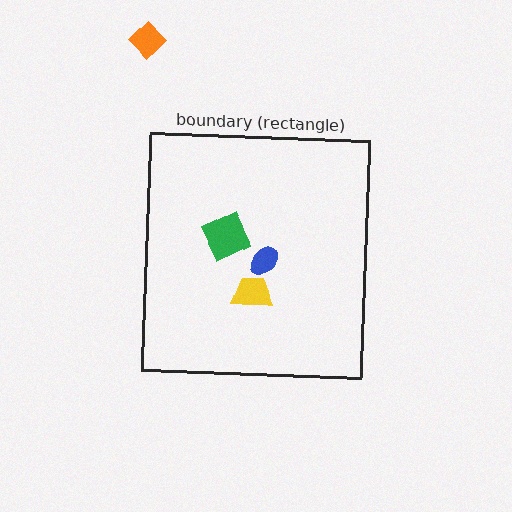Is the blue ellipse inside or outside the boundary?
Inside.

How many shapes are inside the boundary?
3 inside, 1 outside.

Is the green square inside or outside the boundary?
Inside.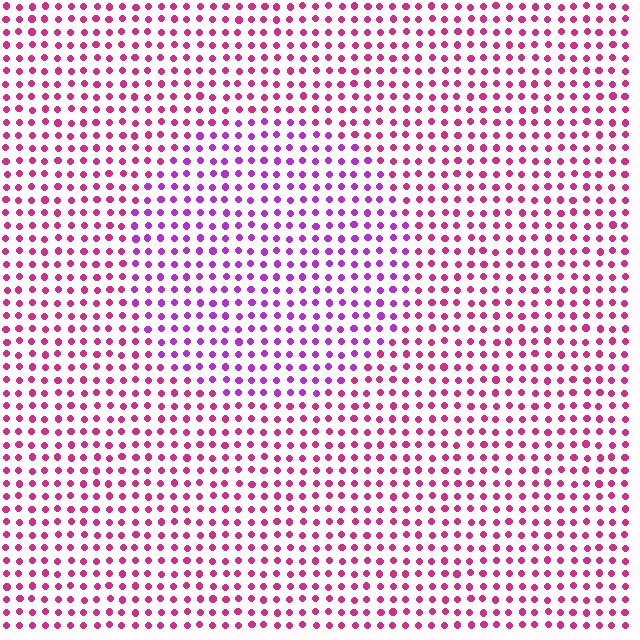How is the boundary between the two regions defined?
The boundary is defined purely by a slight shift in hue (about 38 degrees). Spacing, size, and orientation are identical on both sides.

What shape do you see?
I see a circle.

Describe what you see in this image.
The image is filled with small magenta elements in a uniform arrangement. A circle-shaped region is visible where the elements are tinted to a slightly different hue, forming a subtle color boundary.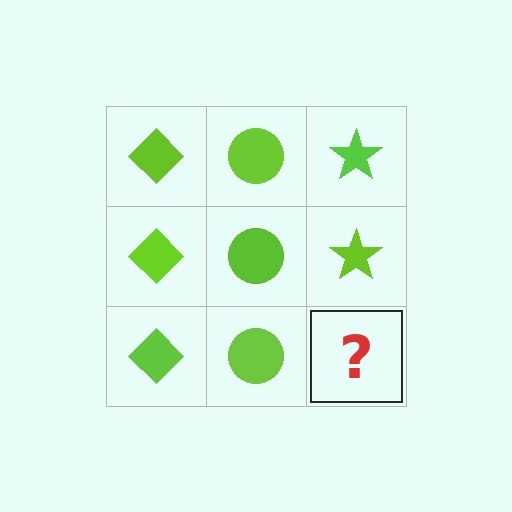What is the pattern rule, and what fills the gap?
The rule is that each column has a consistent shape. The gap should be filled with a lime star.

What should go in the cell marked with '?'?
The missing cell should contain a lime star.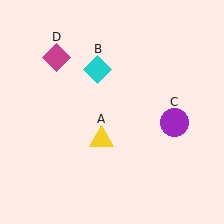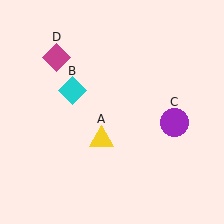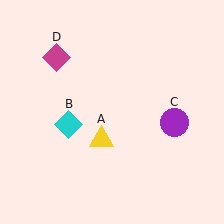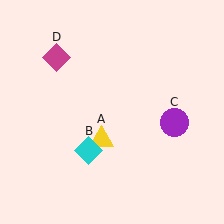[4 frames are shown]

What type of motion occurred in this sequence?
The cyan diamond (object B) rotated counterclockwise around the center of the scene.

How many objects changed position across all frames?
1 object changed position: cyan diamond (object B).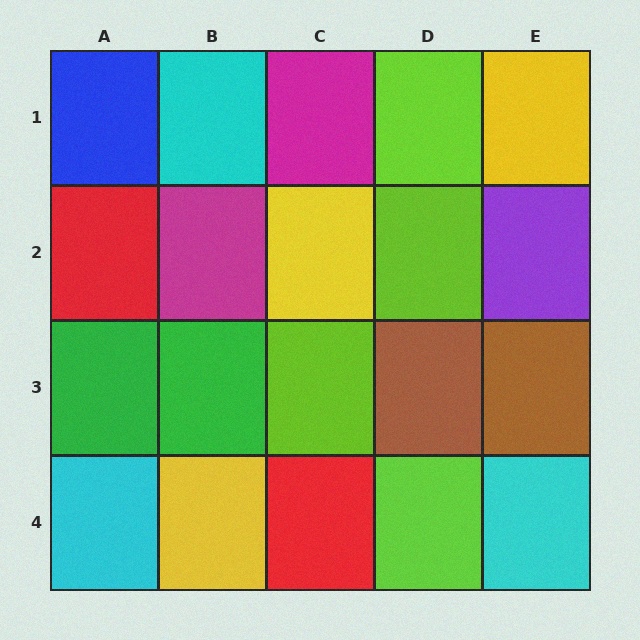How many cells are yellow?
3 cells are yellow.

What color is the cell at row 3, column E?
Brown.